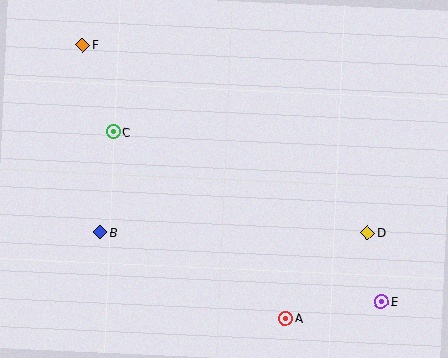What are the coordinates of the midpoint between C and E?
The midpoint between C and E is at (247, 217).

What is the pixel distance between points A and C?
The distance between A and C is 254 pixels.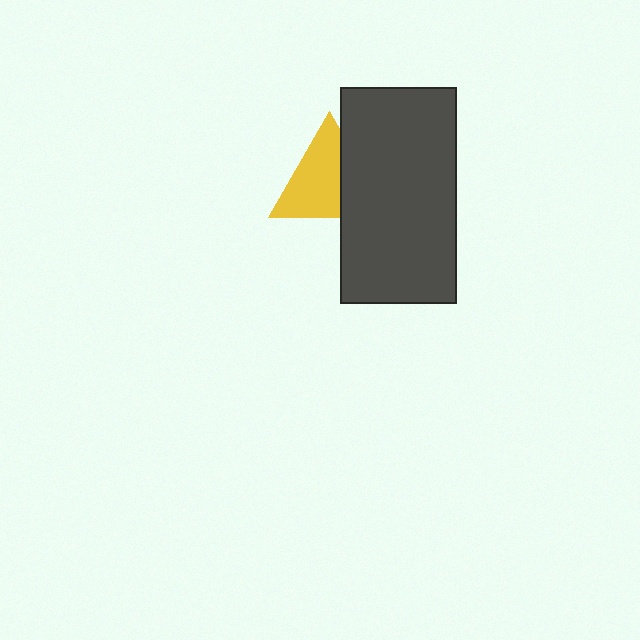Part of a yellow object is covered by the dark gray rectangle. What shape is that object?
It is a triangle.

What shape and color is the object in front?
The object in front is a dark gray rectangle.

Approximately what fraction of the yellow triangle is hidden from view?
Roughly 35% of the yellow triangle is hidden behind the dark gray rectangle.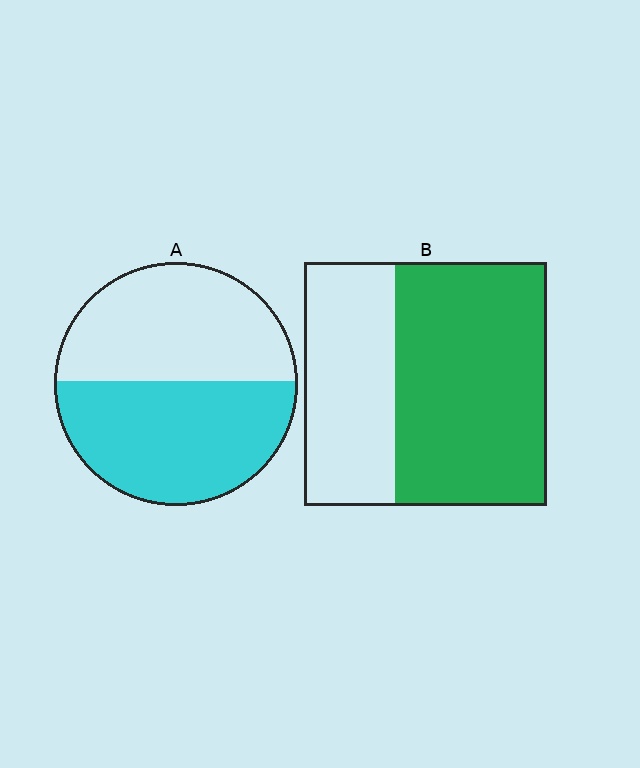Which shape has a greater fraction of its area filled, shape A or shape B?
Shape B.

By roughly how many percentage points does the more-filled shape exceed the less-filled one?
By roughly 10 percentage points (B over A).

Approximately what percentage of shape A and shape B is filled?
A is approximately 50% and B is approximately 65%.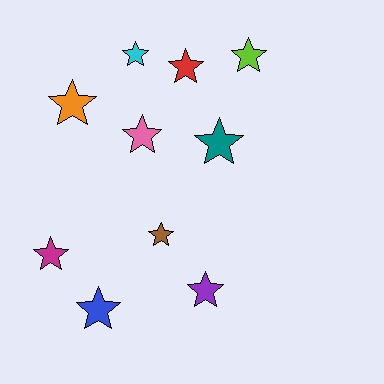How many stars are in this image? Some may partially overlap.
There are 10 stars.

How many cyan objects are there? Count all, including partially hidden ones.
There is 1 cyan object.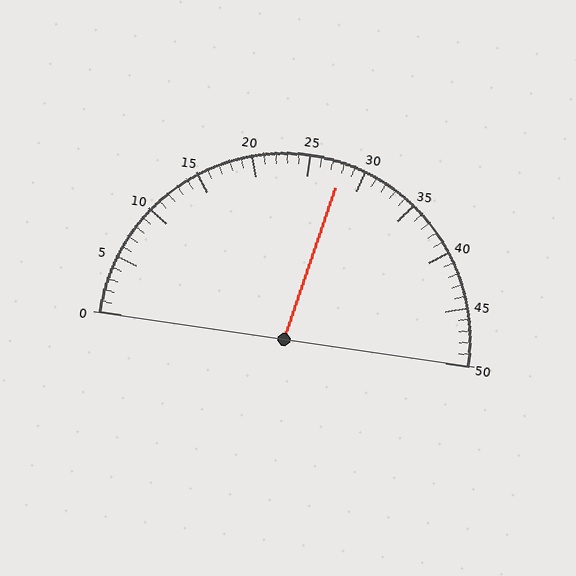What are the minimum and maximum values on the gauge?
The gauge ranges from 0 to 50.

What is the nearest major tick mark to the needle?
The nearest major tick mark is 30.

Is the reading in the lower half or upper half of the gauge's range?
The reading is in the upper half of the range (0 to 50).